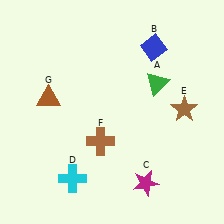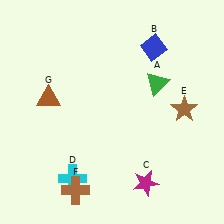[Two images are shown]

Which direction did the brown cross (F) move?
The brown cross (F) moved down.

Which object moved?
The brown cross (F) moved down.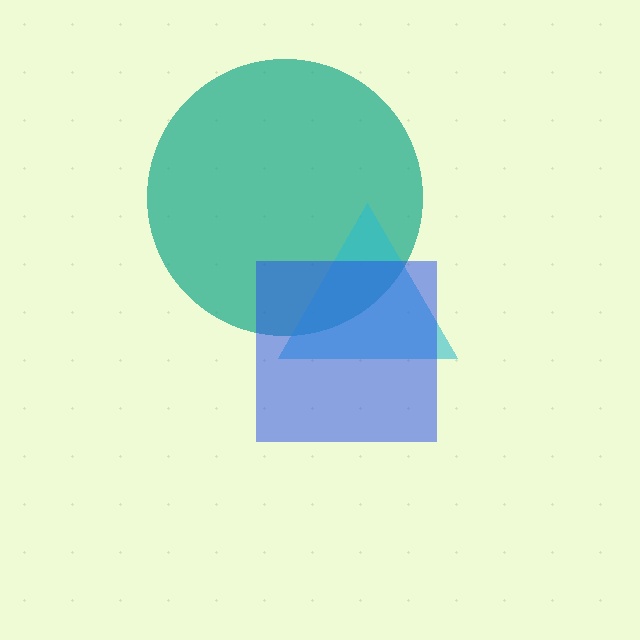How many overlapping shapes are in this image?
There are 3 overlapping shapes in the image.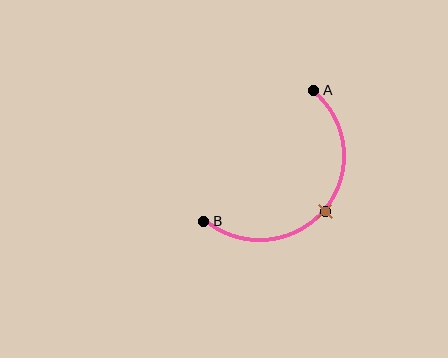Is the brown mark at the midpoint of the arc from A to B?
Yes. The brown mark lies on the arc at equal arc-length from both A and B — it is the arc midpoint.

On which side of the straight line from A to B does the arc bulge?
The arc bulges below and to the right of the straight line connecting A and B.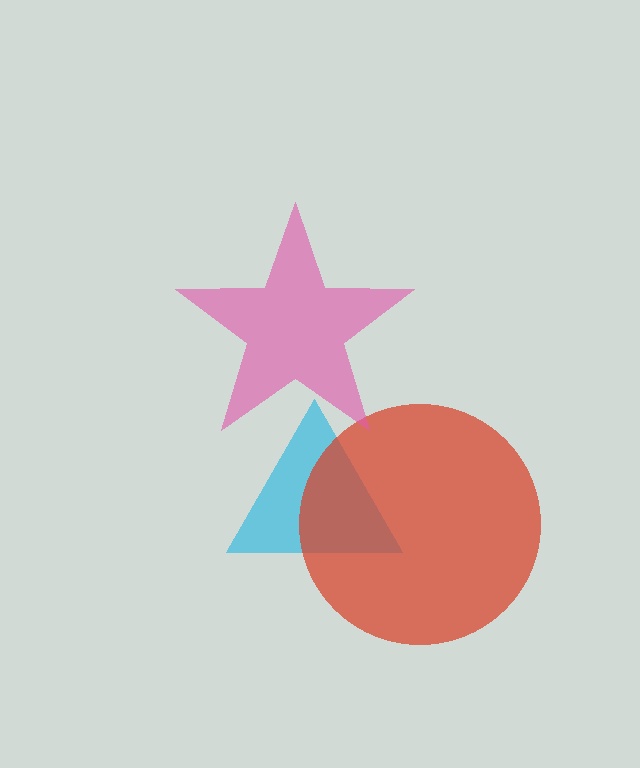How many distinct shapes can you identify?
There are 3 distinct shapes: a cyan triangle, a red circle, a pink star.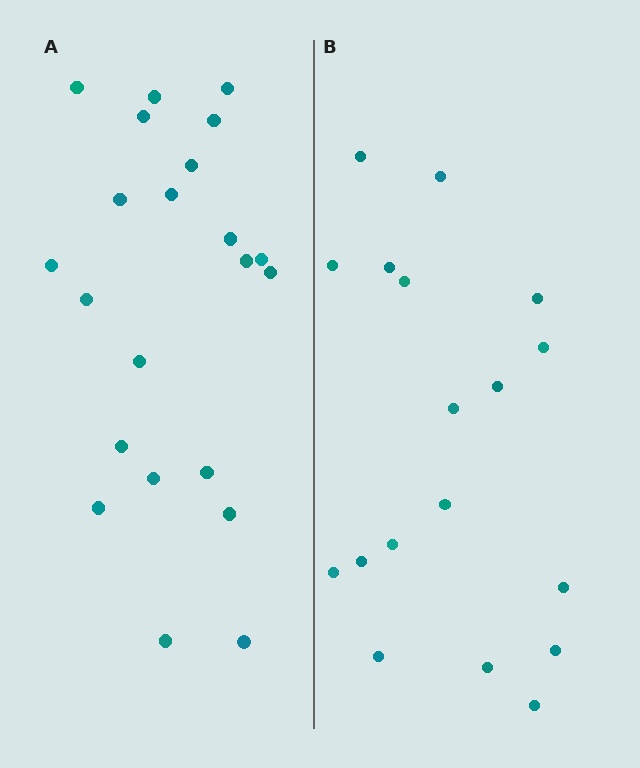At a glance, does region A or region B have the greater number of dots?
Region A (the left region) has more dots.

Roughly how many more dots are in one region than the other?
Region A has about 4 more dots than region B.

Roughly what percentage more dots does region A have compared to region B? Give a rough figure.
About 20% more.